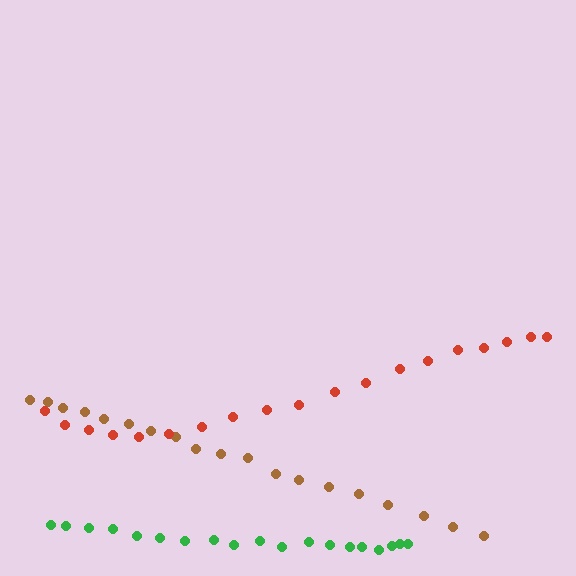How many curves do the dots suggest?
There are 3 distinct paths.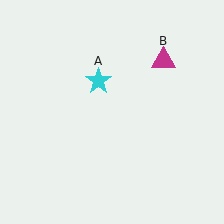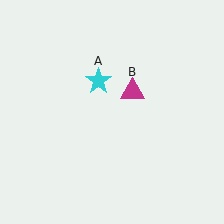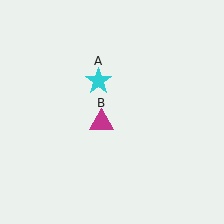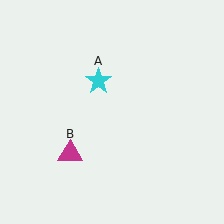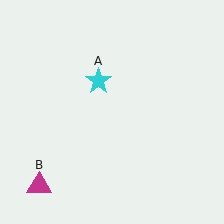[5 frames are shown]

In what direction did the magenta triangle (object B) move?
The magenta triangle (object B) moved down and to the left.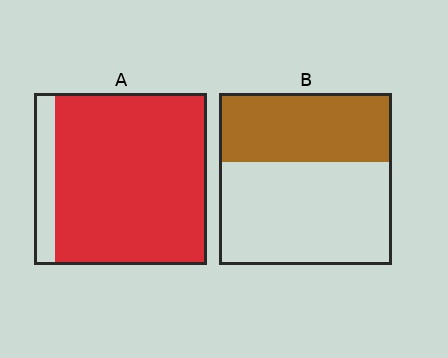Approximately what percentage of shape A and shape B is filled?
A is approximately 90% and B is approximately 40%.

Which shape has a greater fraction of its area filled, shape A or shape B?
Shape A.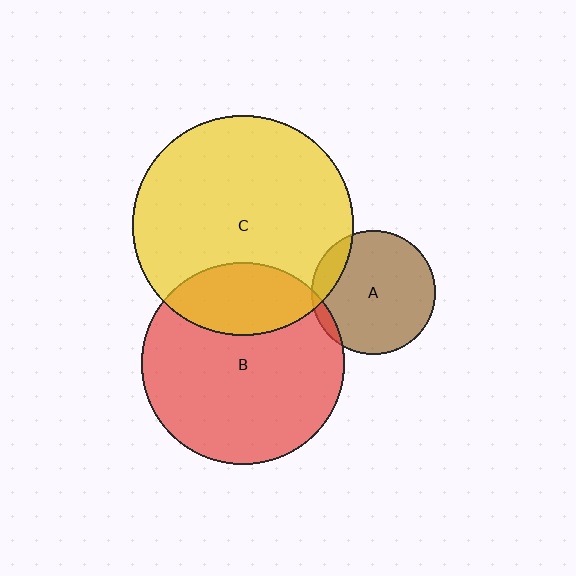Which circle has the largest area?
Circle C (yellow).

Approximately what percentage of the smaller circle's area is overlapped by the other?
Approximately 25%.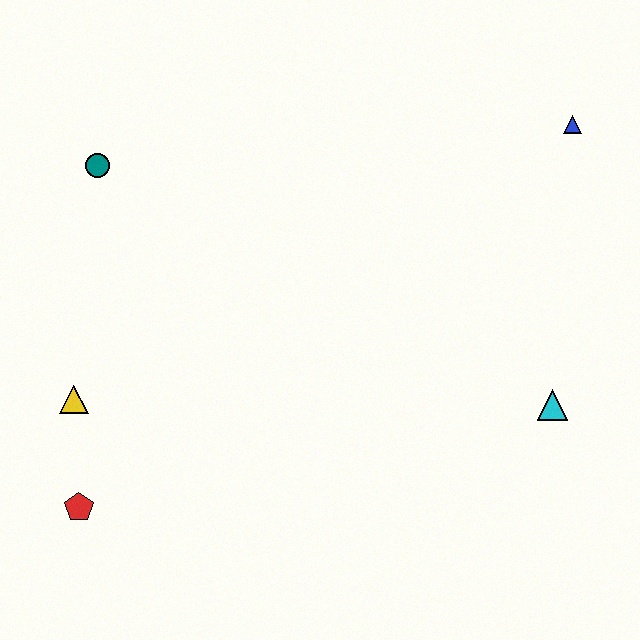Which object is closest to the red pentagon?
The yellow triangle is closest to the red pentagon.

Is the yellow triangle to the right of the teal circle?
No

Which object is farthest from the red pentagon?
The blue triangle is farthest from the red pentagon.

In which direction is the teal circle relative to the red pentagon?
The teal circle is above the red pentagon.